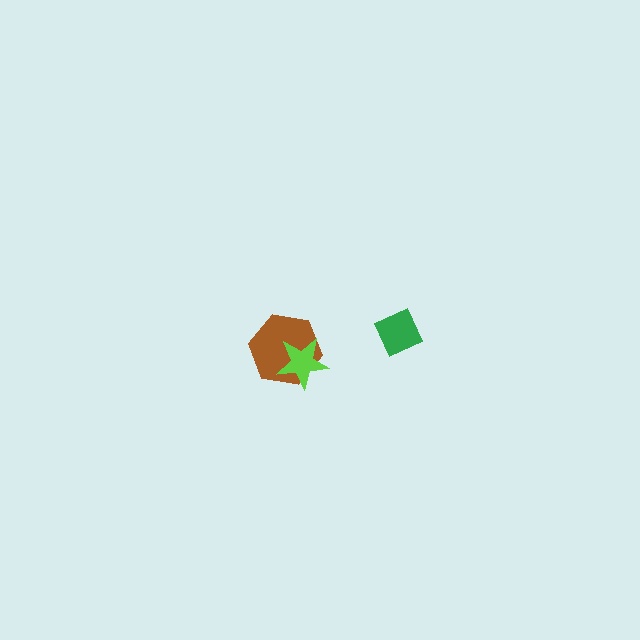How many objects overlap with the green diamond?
0 objects overlap with the green diamond.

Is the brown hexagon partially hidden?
Yes, it is partially covered by another shape.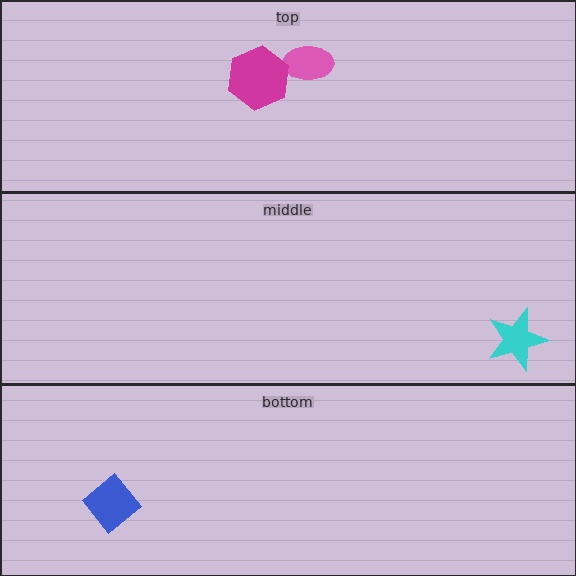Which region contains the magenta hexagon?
The top region.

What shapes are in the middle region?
The cyan star.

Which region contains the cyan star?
The middle region.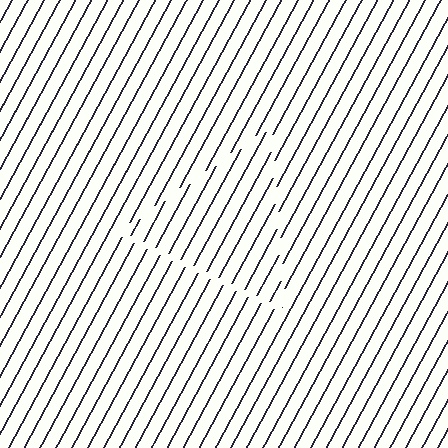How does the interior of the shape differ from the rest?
The interior of the shape contains the same grating, shifted by half a period — the contour is defined by the phase discontinuity where line-ends from the inner and outer gratings abut.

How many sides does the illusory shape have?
3 sides — the line-ends trace a triangle.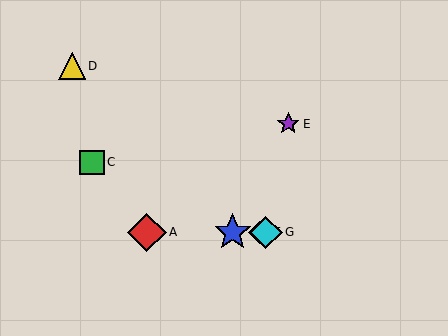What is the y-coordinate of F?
Object F is at y≈232.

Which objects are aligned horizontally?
Objects A, B, F, G are aligned horizontally.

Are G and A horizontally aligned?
Yes, both are at y≈232.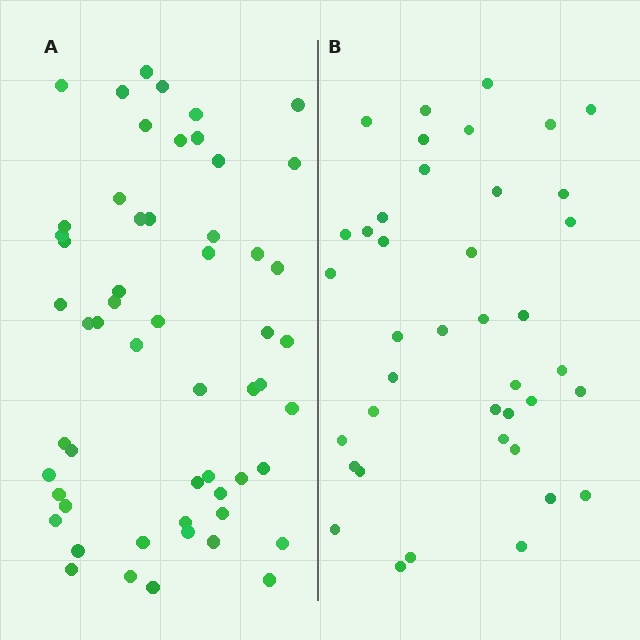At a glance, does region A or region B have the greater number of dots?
Region A (the left region) has more dots.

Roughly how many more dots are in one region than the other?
Region A has approximately 15 more dots than region B.